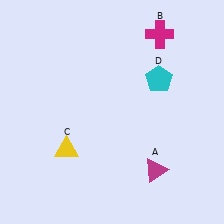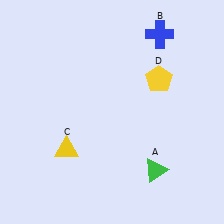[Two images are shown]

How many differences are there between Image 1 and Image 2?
There are 3 differences between the two images.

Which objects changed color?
A changed from magenta to green. B changed from magenta to blue. D changed from cyan to yellow.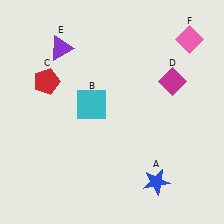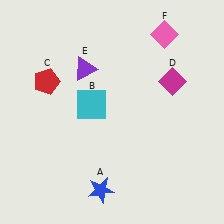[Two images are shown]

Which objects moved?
The objects that moved are: the blue star (A), the purple triangle (E), the pink diamond (F).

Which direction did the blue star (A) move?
The blue star (A) moved left.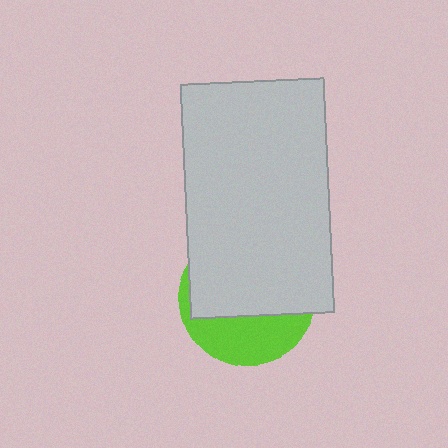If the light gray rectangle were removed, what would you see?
You would see the complete lime circle.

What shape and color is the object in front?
The object in front is a light gray rectangle.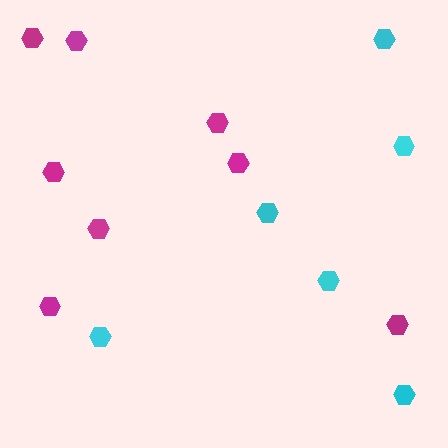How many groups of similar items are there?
There are 2 groups: one group of magenta hexagons (8) and one group of cyan hexagons (6).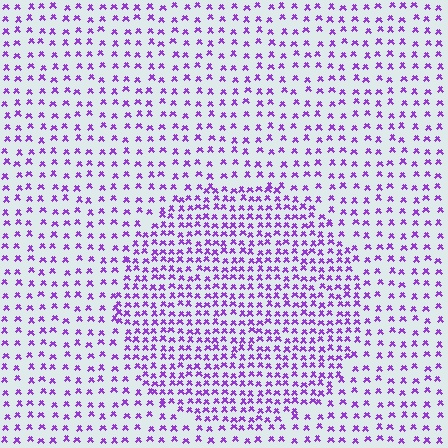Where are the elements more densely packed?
The elements are more densely packed inside the circle boundary.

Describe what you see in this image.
The image contains small purple elements arranged at two different densities. A circle-shaped region is visible where the elements are more densely packed than the surrounding area.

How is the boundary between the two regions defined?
The boundary is defined by a change in element density (approximately 1.9x ratio). All elements are the same color, size, and shape.